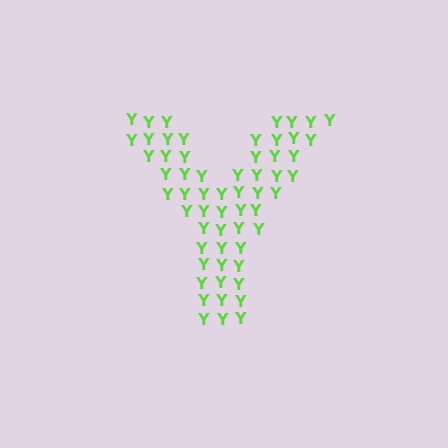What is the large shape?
The large shape is the letter Y.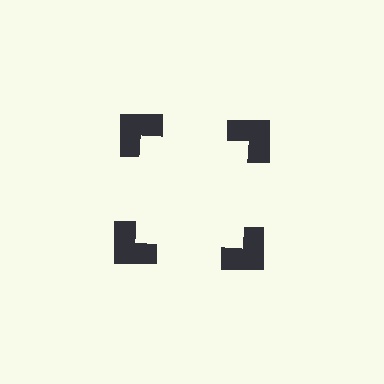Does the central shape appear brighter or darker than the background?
It typically appears slightly brighter than the background, even though no actual brightness change is drawn.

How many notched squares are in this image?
There are 4 — one at each vertex of the illusory square.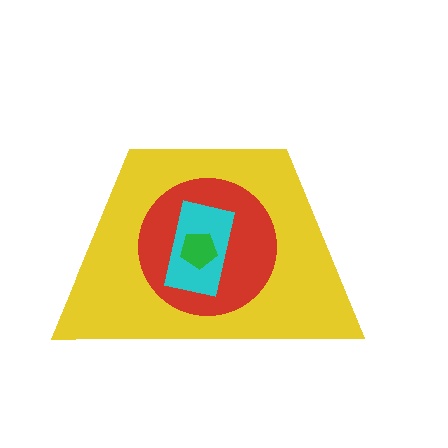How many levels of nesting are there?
4.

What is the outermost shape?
The yellow trapezoid.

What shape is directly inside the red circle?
The cyan rectangle.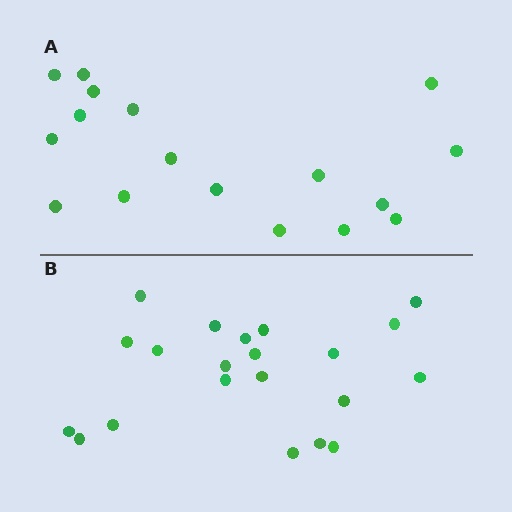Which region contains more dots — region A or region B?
Region B (the bottom region) has more dots.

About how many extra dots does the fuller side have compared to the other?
Region B has about 4 more dots than region A.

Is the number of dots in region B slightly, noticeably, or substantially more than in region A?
Region B has only slightly more — the two regions are fairly close. The ratio is roughly 1.2 to 1.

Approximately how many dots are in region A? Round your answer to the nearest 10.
About 20 dots. (The exact count is 17, which rounds to 20.)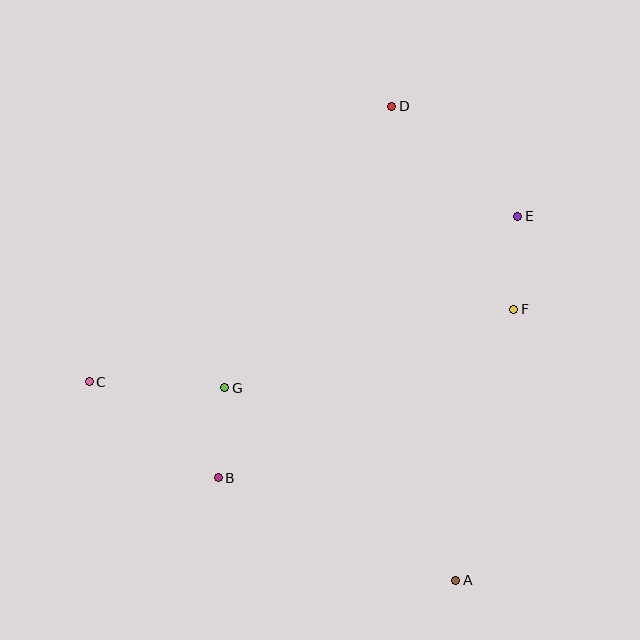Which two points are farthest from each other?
Points A and D are farthest from each other.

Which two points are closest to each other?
Points B and G are closest to each other.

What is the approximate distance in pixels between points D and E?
The distance between D and E is approximately 167 pixels.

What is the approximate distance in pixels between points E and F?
The distance between E and F is approximately 93 pixels.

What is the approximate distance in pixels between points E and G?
The distance between E and G is approximately 339 pixels.